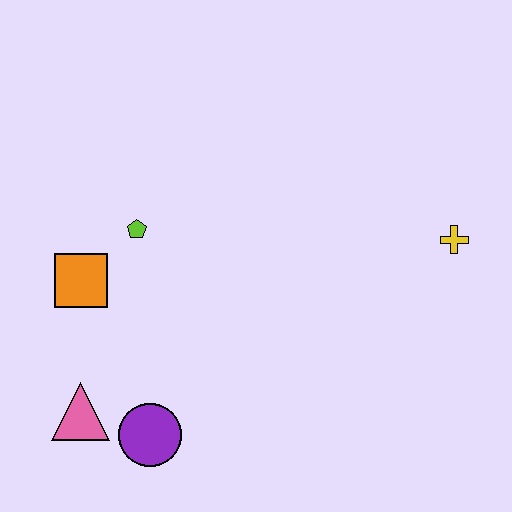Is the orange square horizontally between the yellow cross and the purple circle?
No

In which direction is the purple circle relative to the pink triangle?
The purple circle is to the right of the pink triangle.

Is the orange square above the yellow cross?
No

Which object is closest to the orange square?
The lime pentagon is closest to the orange square.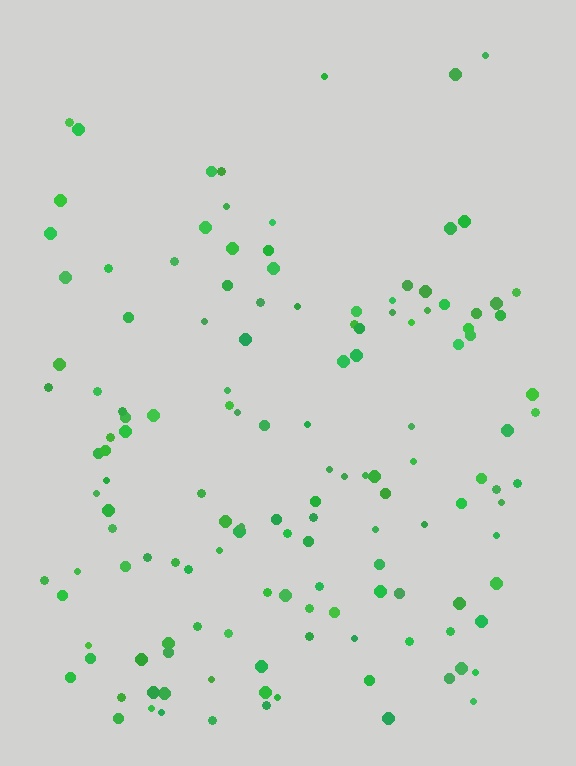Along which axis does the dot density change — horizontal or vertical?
Vertical.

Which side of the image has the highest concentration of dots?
The bottom.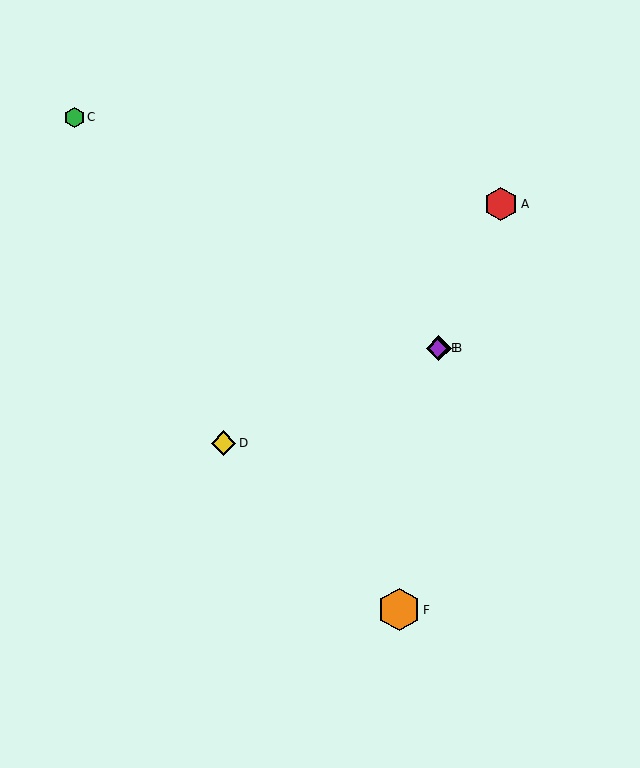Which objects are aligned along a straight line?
Objects B, D, E are aligned along a straight line.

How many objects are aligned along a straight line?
3 objects (B, D, E) are aligned along a straight line.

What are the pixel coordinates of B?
Object B is at (439, 348).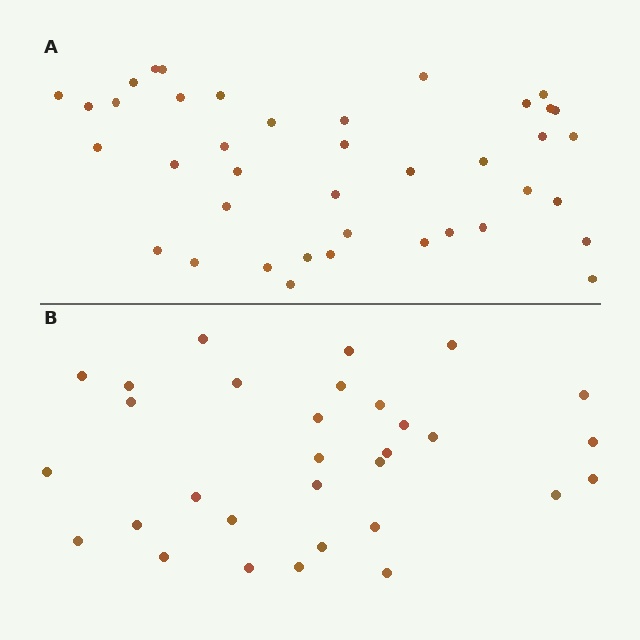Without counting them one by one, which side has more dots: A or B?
Region A (the top region) has more dots.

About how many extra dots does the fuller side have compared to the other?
Region A has roughly 8 or so more dots than region B.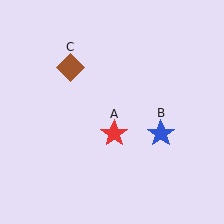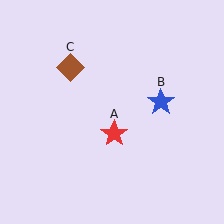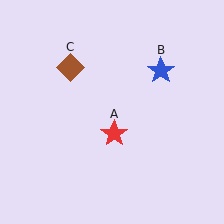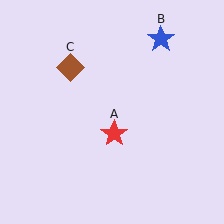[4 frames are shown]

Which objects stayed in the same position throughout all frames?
Red star (object A) and brown diamond (object C) remained stationary.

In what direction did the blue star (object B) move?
The blue star (object B) moved up.